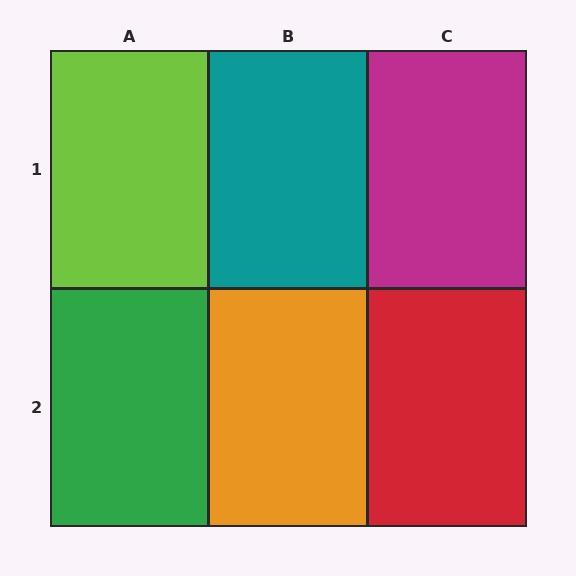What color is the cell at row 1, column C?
Magenta.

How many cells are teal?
1 cell is teal.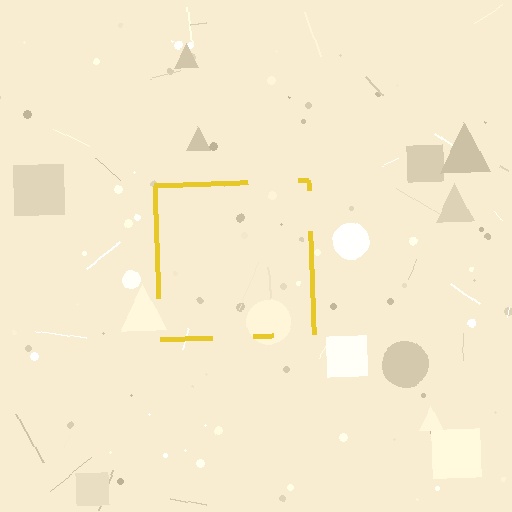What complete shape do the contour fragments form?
The contour fragments form a square.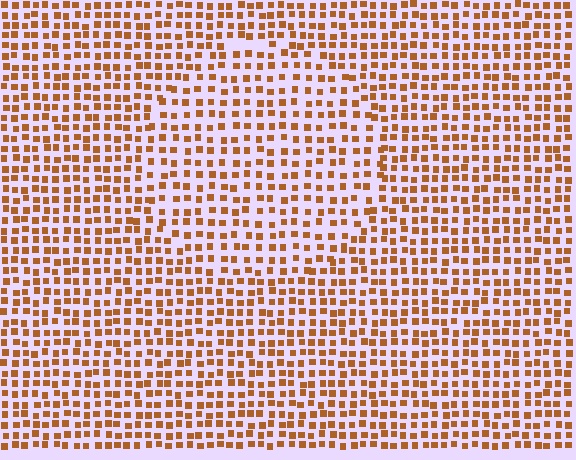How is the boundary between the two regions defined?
The boundary is defined by a change in element density (approximately 1.4x ratio). All elements are the same color, size, and shape.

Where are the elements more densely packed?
The elements are more densely packed outside the circle boundary.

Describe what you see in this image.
The image contains small brown elements arranged at two different densities. A circle-shaped region is visible where the elements are less densely packed than the surrounding area.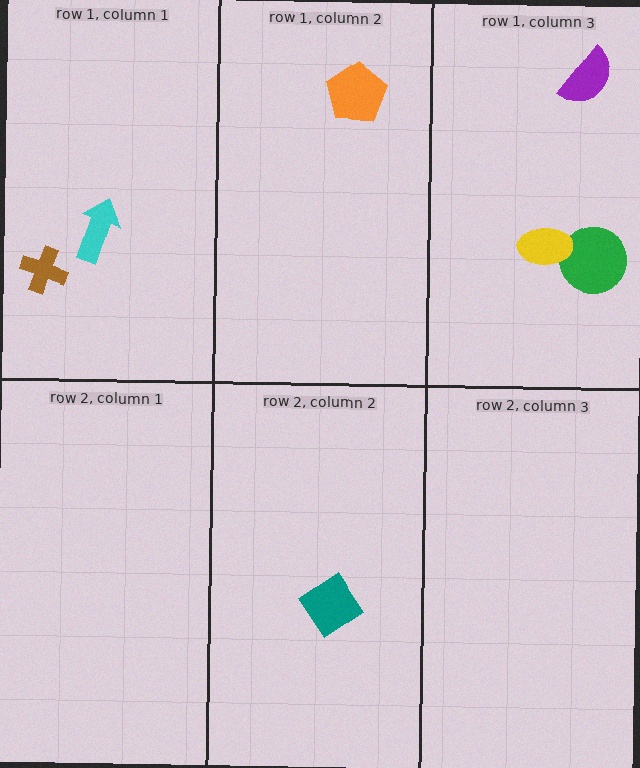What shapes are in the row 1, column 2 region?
The orange pentagon.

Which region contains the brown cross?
The row 1, column 1 region.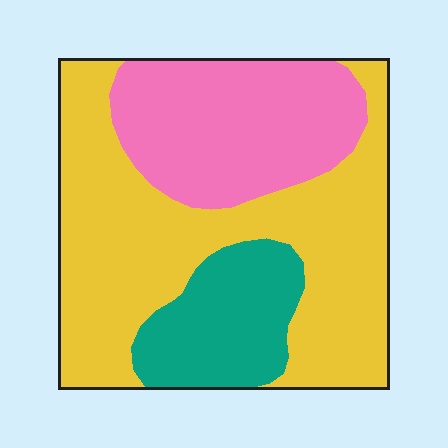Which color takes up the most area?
Yellow, at roughly 55%.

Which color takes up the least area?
Teal, at roughly 15%.